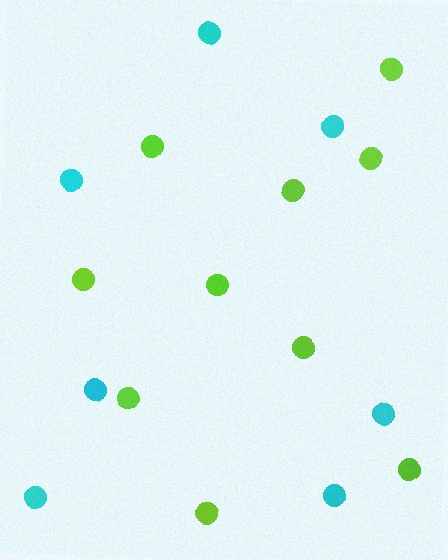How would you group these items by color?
There are 2 groups: one group of lime circles (10) and one group of cyan circles (7).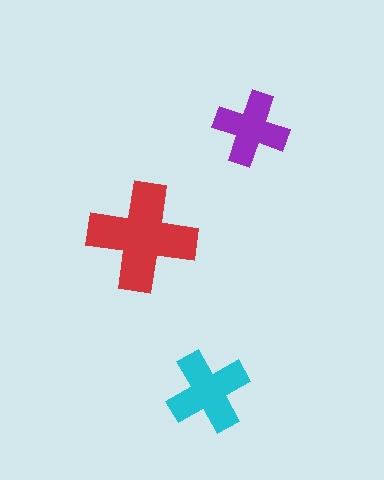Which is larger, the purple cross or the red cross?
The red one.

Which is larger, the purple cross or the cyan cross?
The cyan one.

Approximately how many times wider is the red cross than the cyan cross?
About 1.5 times wider.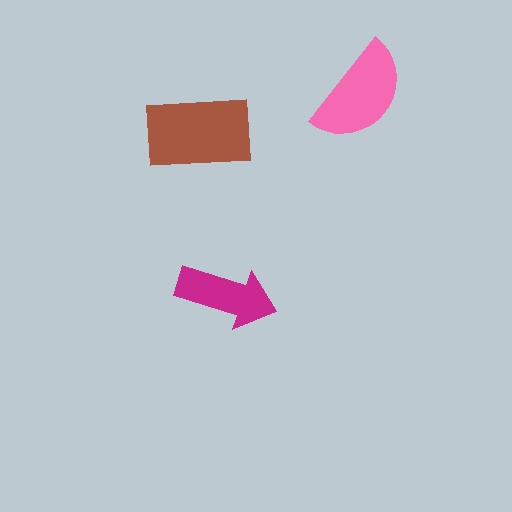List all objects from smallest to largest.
The magenta arrow, the pink semicircle, the brown rectangle.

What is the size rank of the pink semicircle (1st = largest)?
2nd.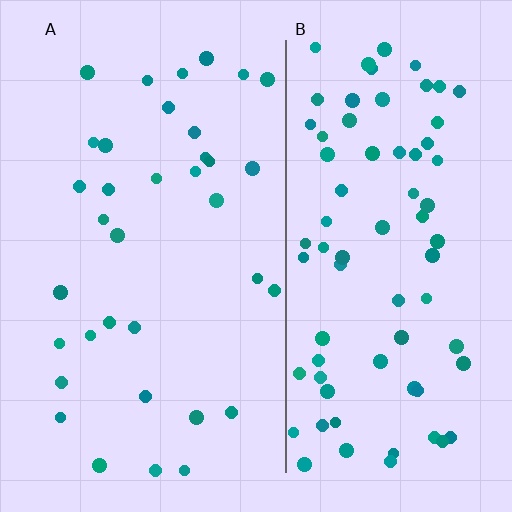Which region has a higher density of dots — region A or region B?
B (the right).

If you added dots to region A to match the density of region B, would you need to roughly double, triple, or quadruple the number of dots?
Approximately double.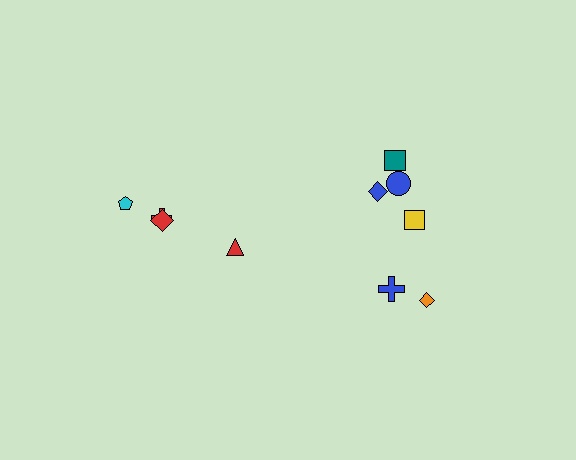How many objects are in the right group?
There are 6 objects.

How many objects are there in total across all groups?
There are 10 objects.